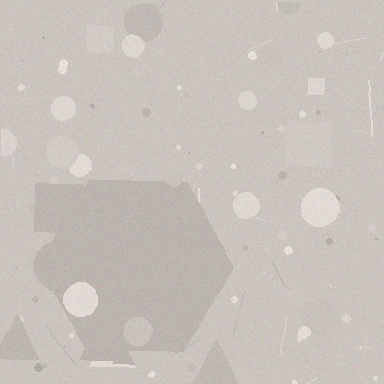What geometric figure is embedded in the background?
A hexagon is embedded in the background.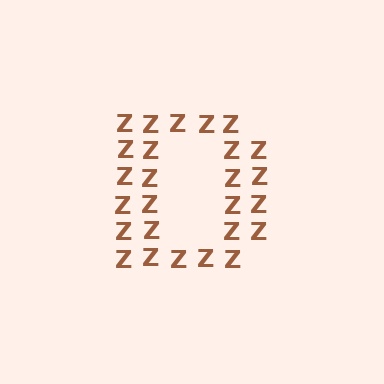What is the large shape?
The large shape is the letter D.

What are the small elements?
The small elements are letter Z's.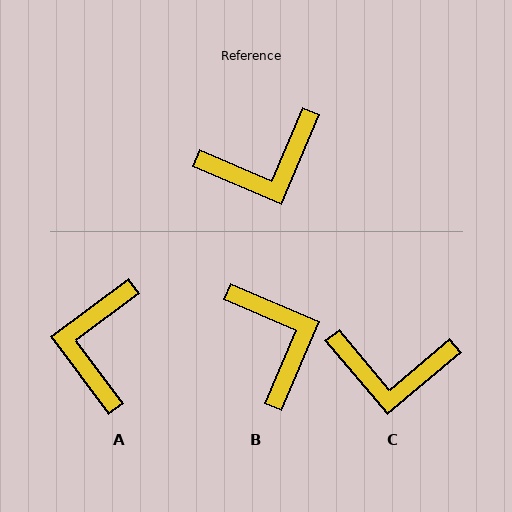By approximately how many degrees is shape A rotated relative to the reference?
Approximately 120 degrees clockwise.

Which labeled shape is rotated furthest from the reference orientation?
A, about 120 degrees away.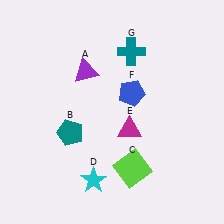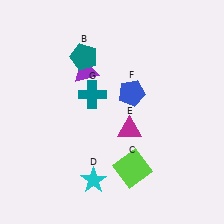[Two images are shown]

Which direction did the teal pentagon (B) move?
The teal pentagon (B) moved up.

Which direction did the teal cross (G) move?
The teal cross (G) moved down.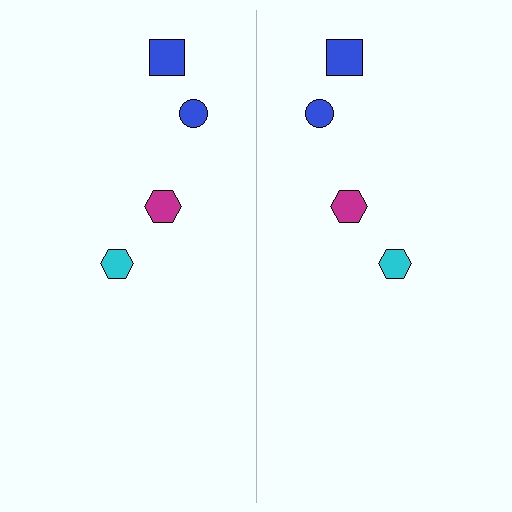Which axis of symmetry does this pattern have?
The pattern has a vertical axis of symmetry running through the center of the image.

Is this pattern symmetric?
Yes, this pattern has bilateral (reflection) symmetry.